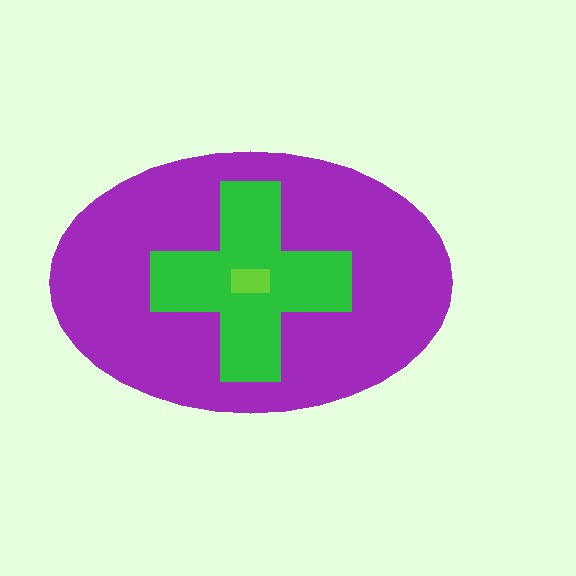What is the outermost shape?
The purple ellipse.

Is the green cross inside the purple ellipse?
Yes.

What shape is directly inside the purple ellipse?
The green cross.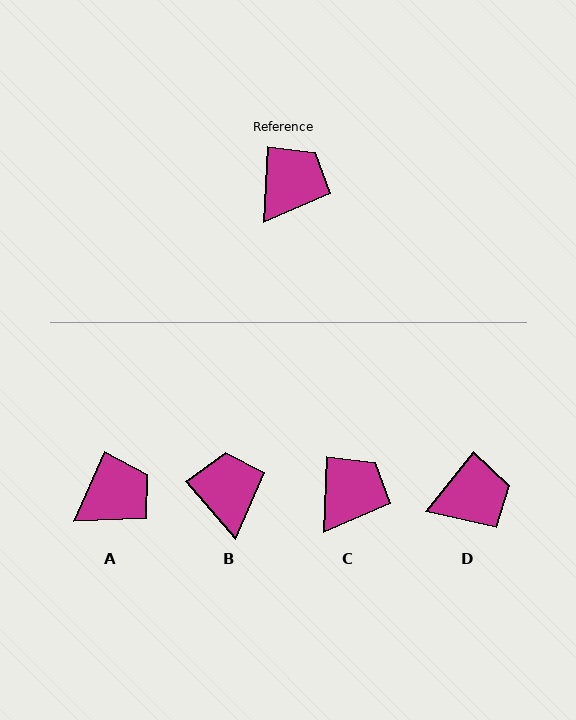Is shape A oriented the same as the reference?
No, it is off by about 21 degrees.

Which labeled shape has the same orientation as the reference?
C.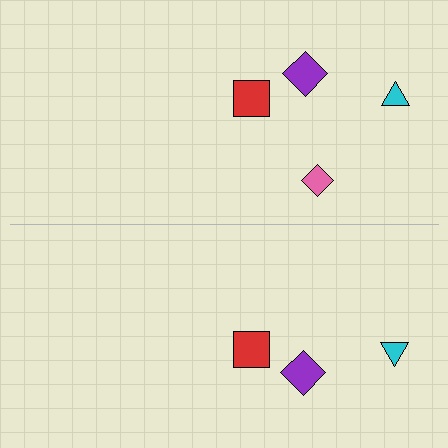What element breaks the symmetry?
A pink diamond is missing from the bottom side.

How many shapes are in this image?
There are 7 shapes in this image.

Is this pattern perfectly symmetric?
No, the pattern is not perfectly symmetric. A pink diamond is missing from the bottom side.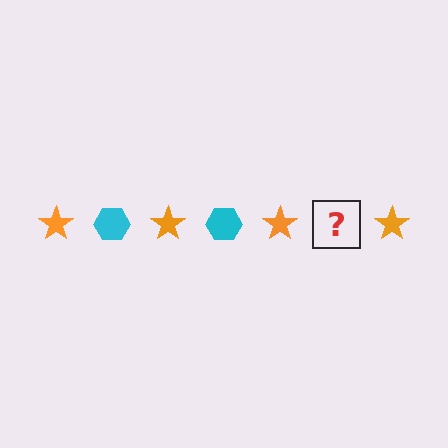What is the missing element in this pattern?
The missing element is a cyan hexagon.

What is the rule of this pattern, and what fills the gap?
The rule is that the pattern alternates between orange star and cyan hexagon. The gap should be filled with a cyan hexagon.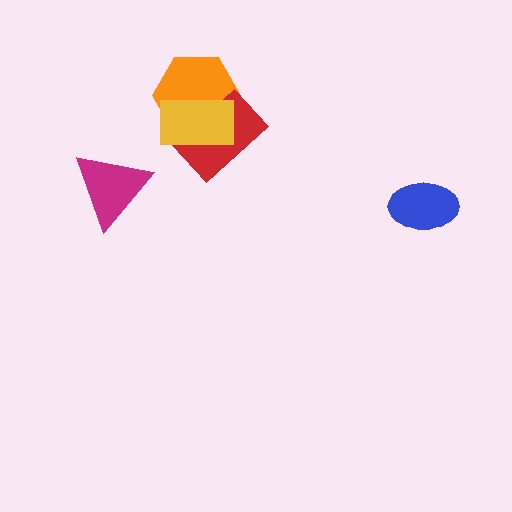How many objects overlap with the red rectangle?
2 objects overlap with the red rectangle.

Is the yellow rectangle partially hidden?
No, no other shape covers it.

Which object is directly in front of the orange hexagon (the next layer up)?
The red rectangle is directly in front of the orange hexagon.